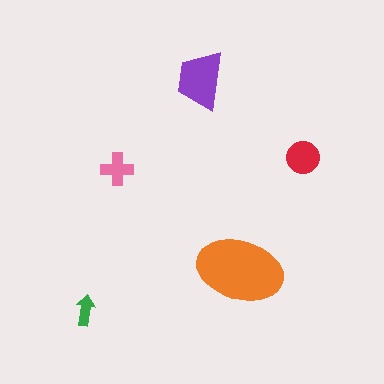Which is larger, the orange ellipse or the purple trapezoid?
The orange ellipse.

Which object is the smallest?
The green arrow.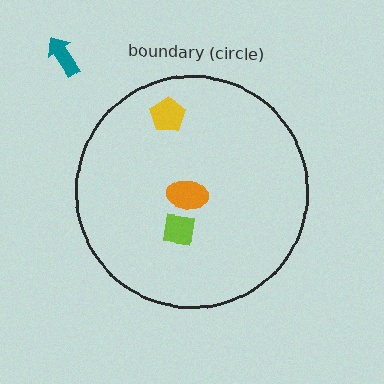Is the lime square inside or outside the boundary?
Inside.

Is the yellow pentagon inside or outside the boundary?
Inside.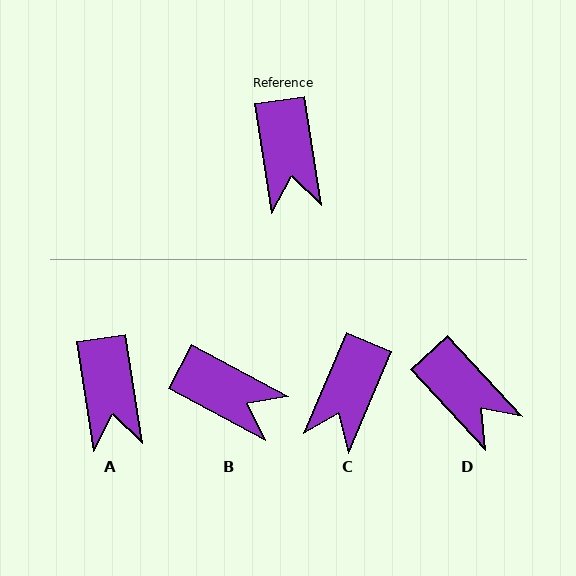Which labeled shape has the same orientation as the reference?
A.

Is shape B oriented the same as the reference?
No, it is off by about 53 degrees.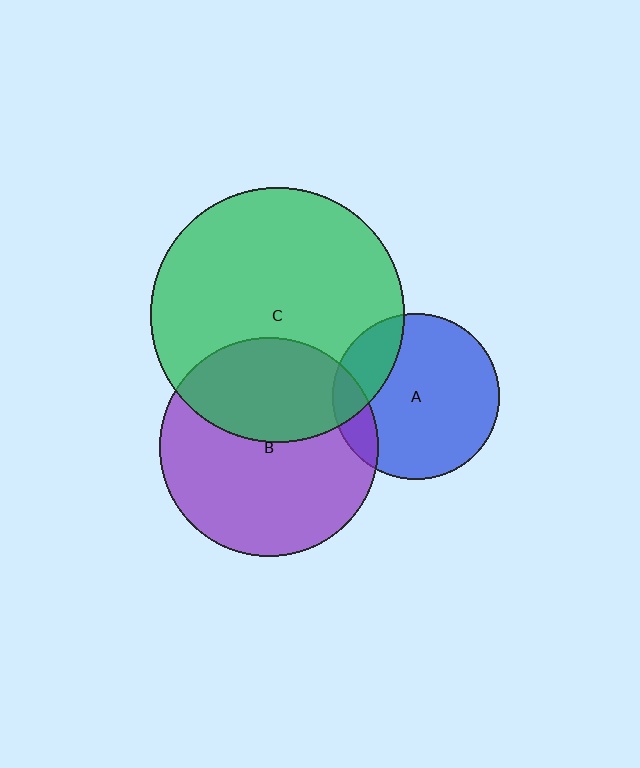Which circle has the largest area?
Circle C (green).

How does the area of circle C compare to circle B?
Approximately 1.4 times.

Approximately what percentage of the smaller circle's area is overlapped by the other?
Approximately 20%.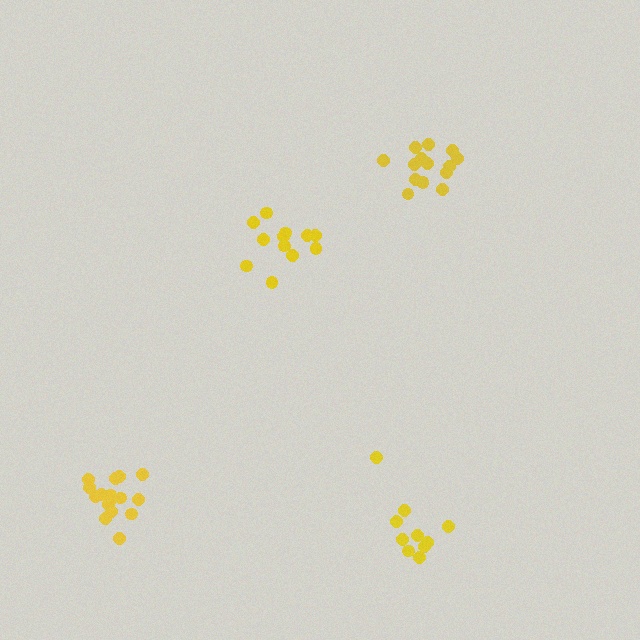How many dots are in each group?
Group 1: 10 dots, Group 2: 14 dots, Group 3: 12 dots, Group 4: 16 dots (52 total).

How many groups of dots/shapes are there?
There are 4 groups.